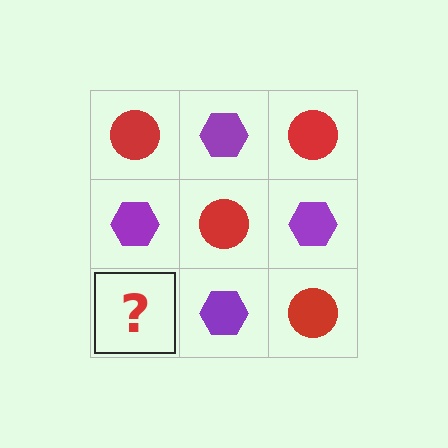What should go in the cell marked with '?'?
The missing cell should contain a red circle.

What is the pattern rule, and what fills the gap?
The rule is that it alternates red circle and purple hexagon in a checkerboard pattern. The gap should be filled with a red circle.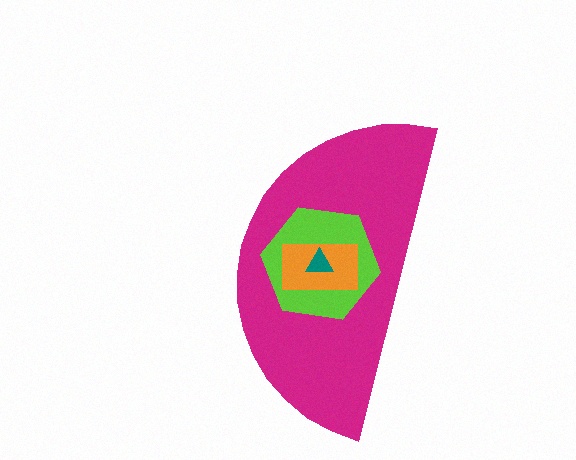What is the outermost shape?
The magenta semicircle.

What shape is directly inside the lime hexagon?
The orange rectangle.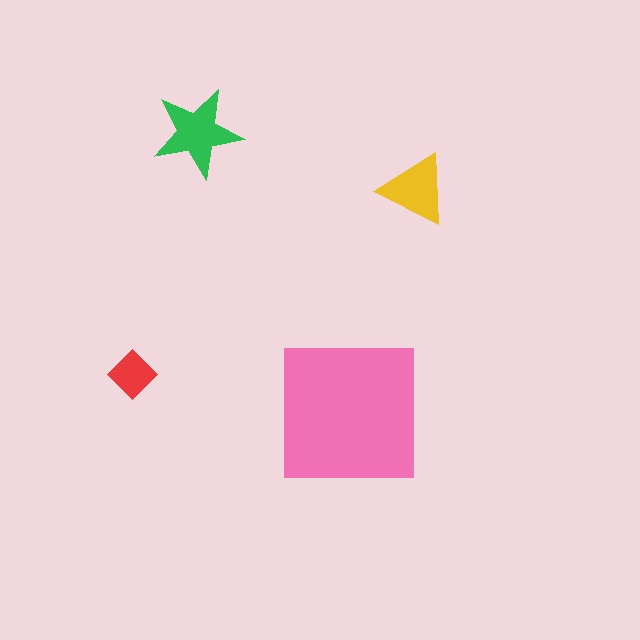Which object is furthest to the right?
The yellow triangle is rightmost.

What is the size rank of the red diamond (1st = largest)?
4th.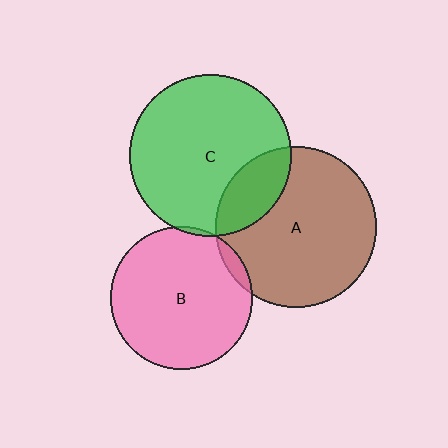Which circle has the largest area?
Circle C (green).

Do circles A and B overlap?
Yes.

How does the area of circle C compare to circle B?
Approximately 1.3 times.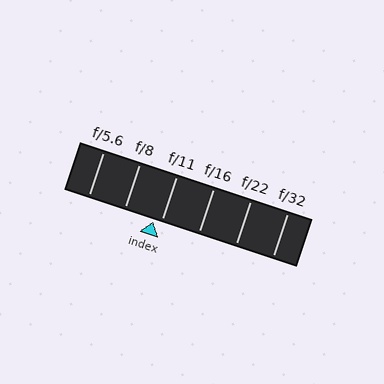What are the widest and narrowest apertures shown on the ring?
The widest aperture shown is f/5.6 and the narrowest is f/32.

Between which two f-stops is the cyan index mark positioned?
The index mark is between f/8 and f/11.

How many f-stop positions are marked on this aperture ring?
There are 6 f-stop positions marked.